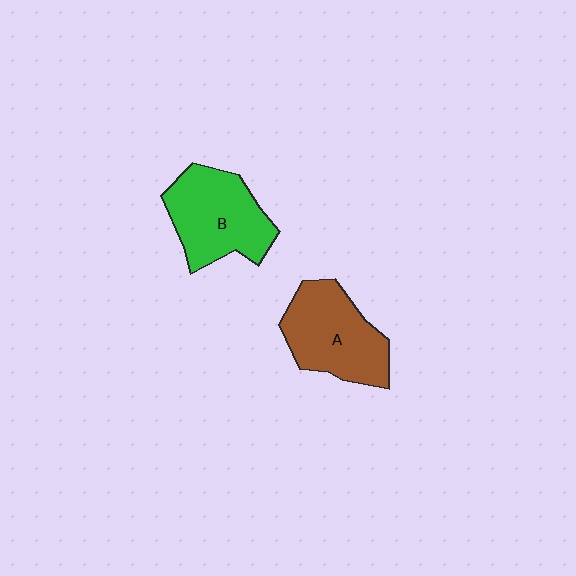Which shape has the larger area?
Shape B (green).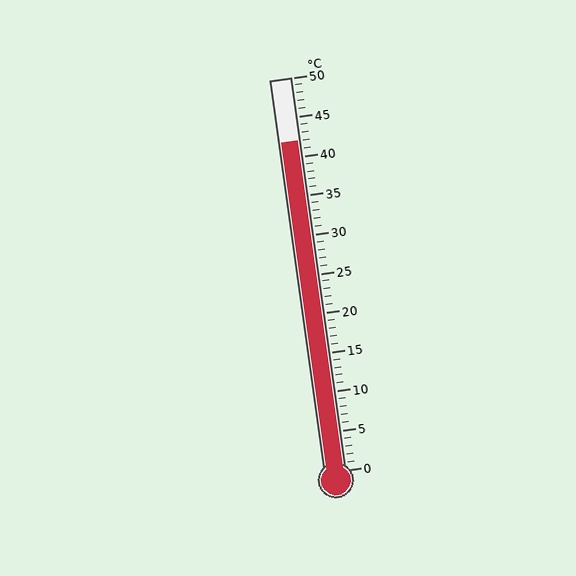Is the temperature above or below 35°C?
The temperature is above 35°C.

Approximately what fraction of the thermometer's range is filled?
The thermometer is filled to approximately 85% of its range.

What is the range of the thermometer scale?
The thermometer scale ranges from 0°C to 50°C.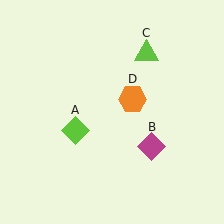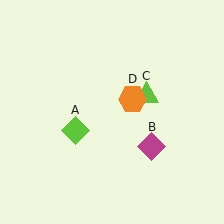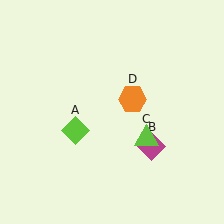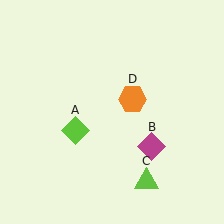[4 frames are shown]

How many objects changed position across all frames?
1 object changed position: lime triangle (object C).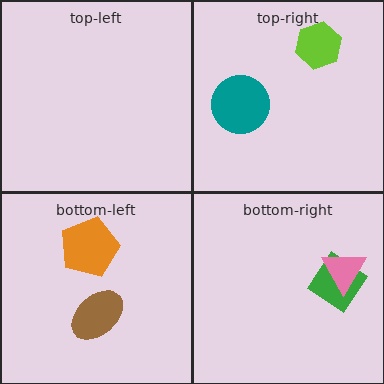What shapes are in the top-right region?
The teal circle, the lime hexagon.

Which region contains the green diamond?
The bottom-right region.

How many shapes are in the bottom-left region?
2.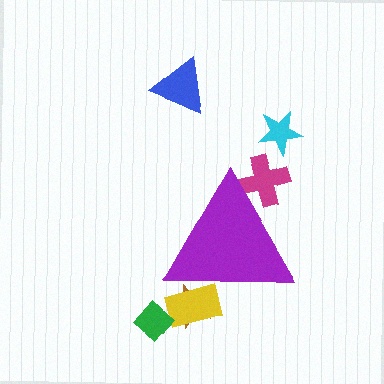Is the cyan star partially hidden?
No, the cyan star is fully visible.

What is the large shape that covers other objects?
A purple triangle.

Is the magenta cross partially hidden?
Yes, the magenta cross is partially hidden behind the purple triangle.